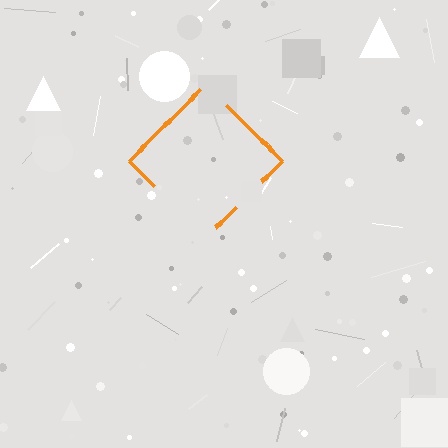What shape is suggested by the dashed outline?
The dashed outline suggests a diamond.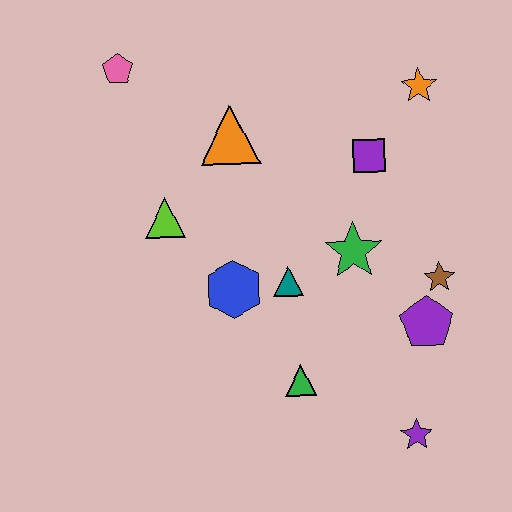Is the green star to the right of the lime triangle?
Yes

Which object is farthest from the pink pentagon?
The purple star is farthest from the pink pentagon.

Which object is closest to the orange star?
The purple square is closest to the orange star.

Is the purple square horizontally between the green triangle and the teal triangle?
No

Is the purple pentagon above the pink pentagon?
No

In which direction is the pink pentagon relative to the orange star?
The pink pentagon is to the left of the orange star.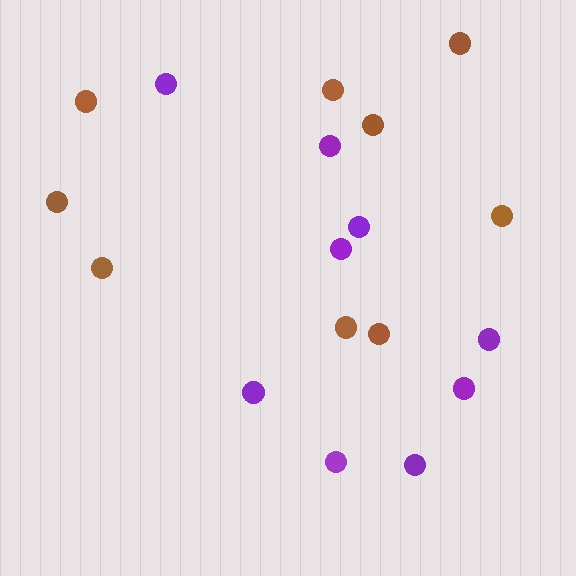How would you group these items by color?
There are 2 groups: one group of purple circles (9) and one group of brown circles (9).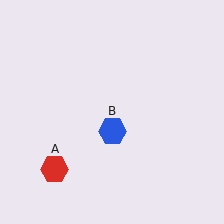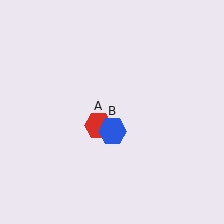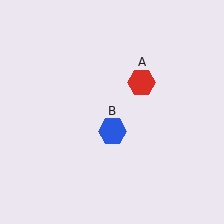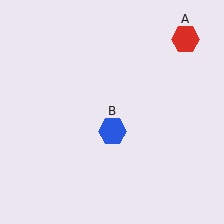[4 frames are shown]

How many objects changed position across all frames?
1 object changed position: red hexagon (object A).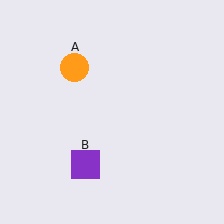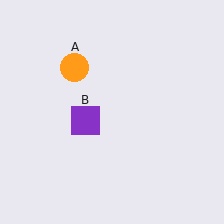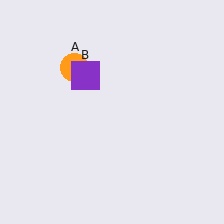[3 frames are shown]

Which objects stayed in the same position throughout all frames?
Orange circle (object A) remained stationary.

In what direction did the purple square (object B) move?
The purple square (object B) moved up.